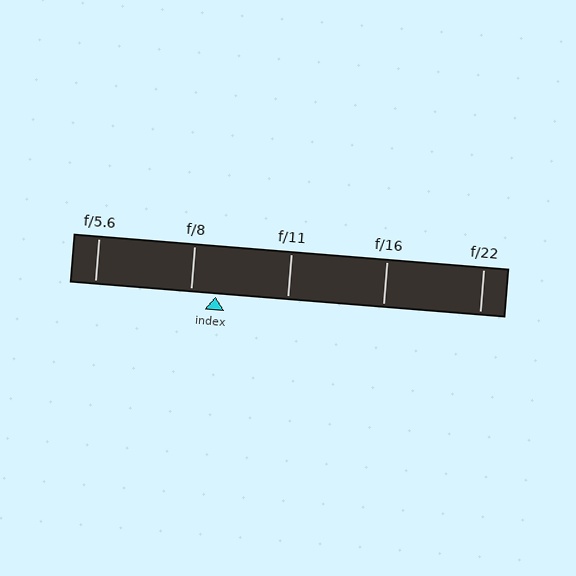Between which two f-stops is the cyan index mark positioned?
The index mark is between f/8 and f/11.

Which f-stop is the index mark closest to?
The index mark is closest to f/8.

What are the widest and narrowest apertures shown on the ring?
The widest aperture shown is f/5.6 and the narrowest is f/22.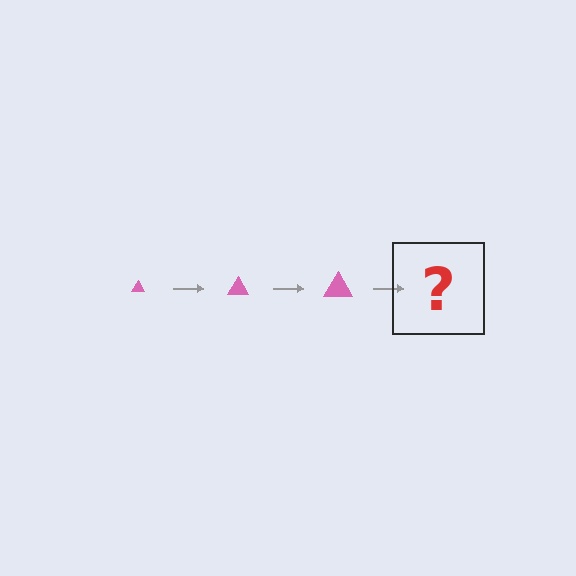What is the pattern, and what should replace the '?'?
The pattern is that the triangle gets progressively larger each step. The '?' should be a pink triangle, larger than the previous one.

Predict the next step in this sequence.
The next step is a pink triangle, larger than the previous one.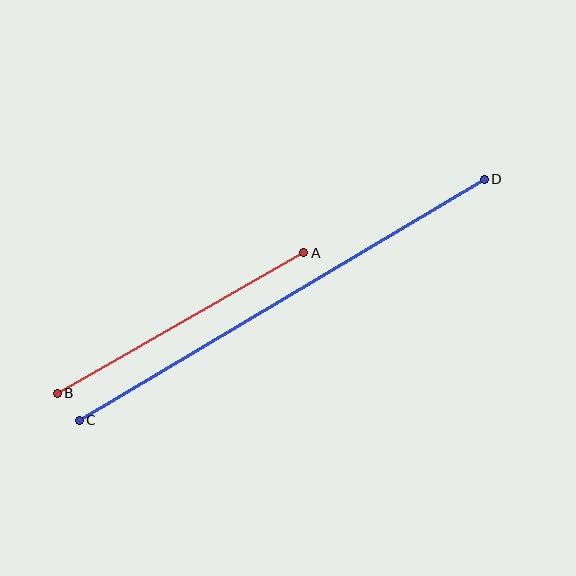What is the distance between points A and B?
The distance is approximately 283 pixels.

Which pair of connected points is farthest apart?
Points C and D are farthest apart.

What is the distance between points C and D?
The distance is approximately 471 pixels.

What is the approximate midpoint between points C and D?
The midpoint is at approximately (282, 300) pixels.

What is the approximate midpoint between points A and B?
The midpoint is at approximately (181, 323) pixels.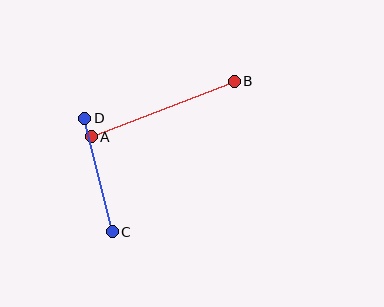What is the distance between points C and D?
The distance is approximately 117 pixels.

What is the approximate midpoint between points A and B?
The midpoint is at approximately (163, 109) pixels.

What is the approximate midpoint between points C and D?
The midpoint is at approximately (99, 175) pixels.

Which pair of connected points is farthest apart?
Points A and B are farthest apart.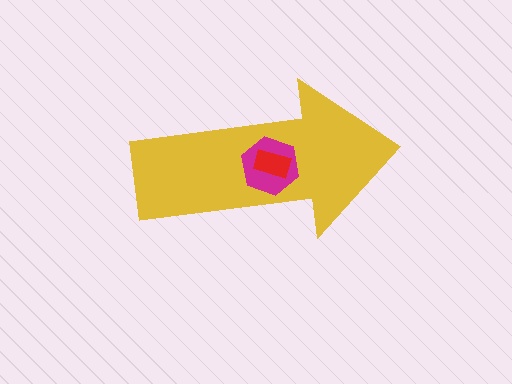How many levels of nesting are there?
3.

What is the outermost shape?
The yellow arrow.